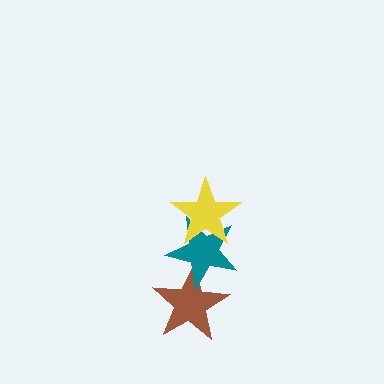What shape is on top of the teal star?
The yellow star is on top of the teal star.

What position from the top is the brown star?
The brown star is 3rd from the top.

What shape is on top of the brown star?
The teal star is on top of the brown star.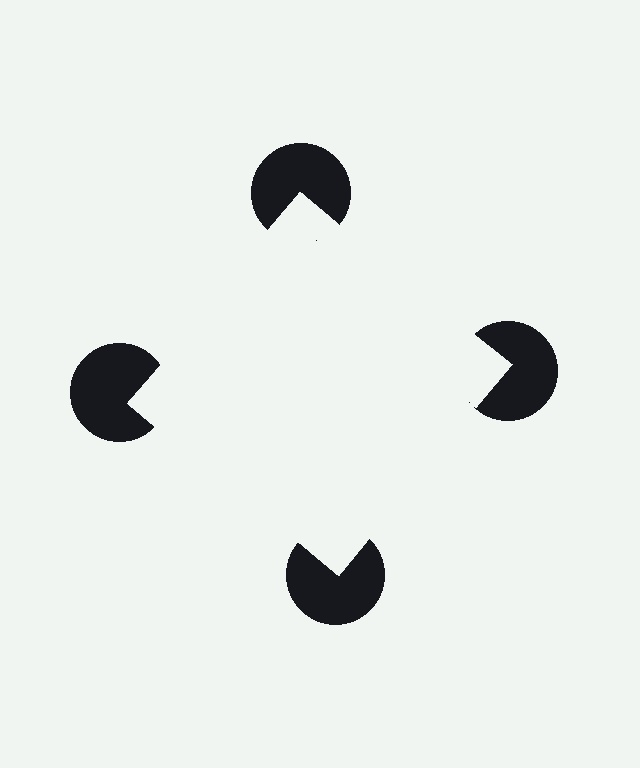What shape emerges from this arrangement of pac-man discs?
An illusory square — its edges are inferred from the aligned wedge cuts in the pac-man discs, not physically drawn.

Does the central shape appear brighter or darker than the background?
It typically appears slightly brighter than the background, even though no actual brightness change is drawn.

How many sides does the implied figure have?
4 sides.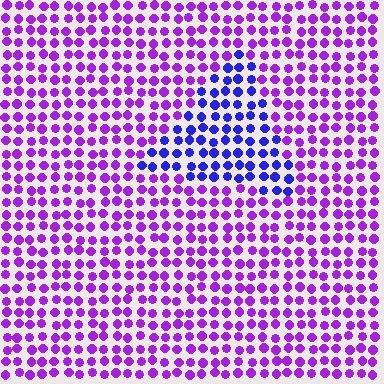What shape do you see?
I see a triangle.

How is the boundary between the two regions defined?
The boundary is defined purely by a slight shift in hue (about 42 degrees). Spacing, size, and orientation are identical on both sides.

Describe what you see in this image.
The image is filled with small purple elements in a uniform arrangement. A triangle-shaped region is visible where the elements are tinted to a slightly different hue, forming a subtle color boundary.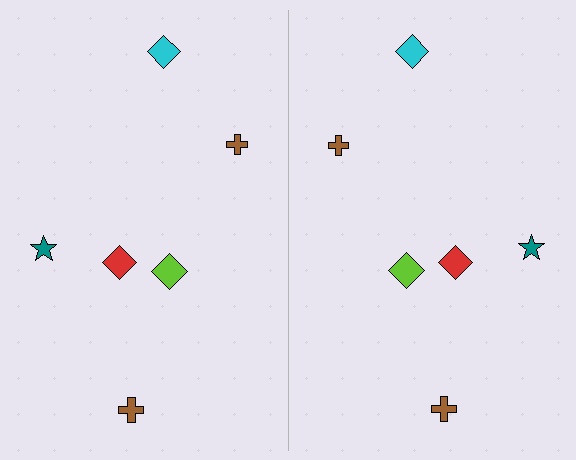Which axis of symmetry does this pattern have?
The pattern has a vertical axis of symmetry running through the center of the image.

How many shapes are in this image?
There are 12 shapes in this image.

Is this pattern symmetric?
Yes, this pattern has bilateral (reflection) symmetry.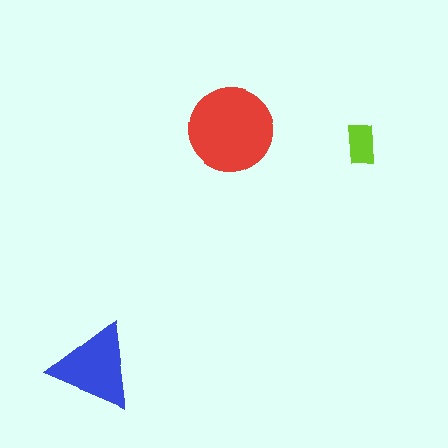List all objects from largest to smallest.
The red circle, the blue triangle, the lime rectangle.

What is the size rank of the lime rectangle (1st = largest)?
3rd.